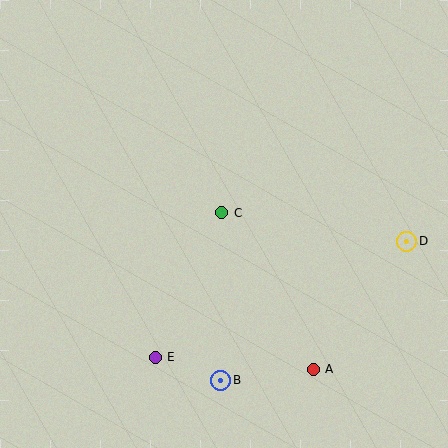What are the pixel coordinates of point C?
Point C is at (222, 213).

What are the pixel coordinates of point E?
Point E is at (155, 357).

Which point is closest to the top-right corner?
Point D is closest to the top-right corner.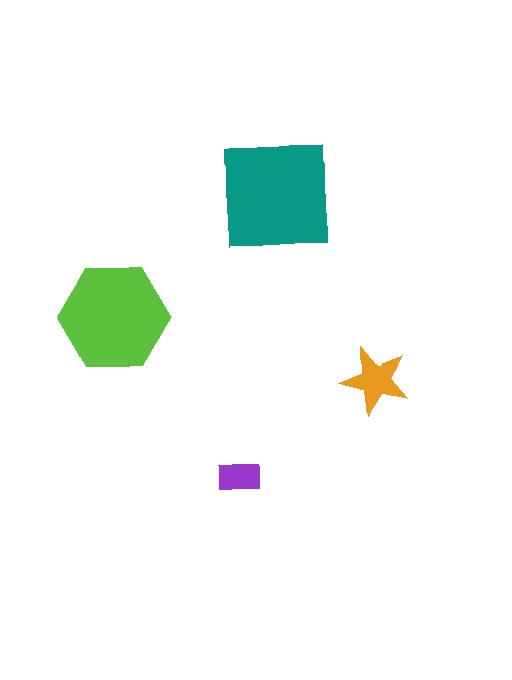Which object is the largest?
The teal square.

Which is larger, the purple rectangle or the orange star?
The orange star.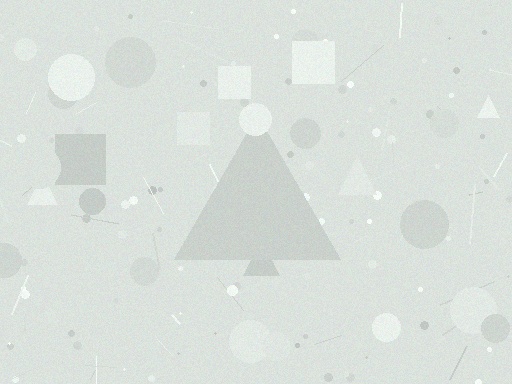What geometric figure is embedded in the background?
A triangle is embedded in the background.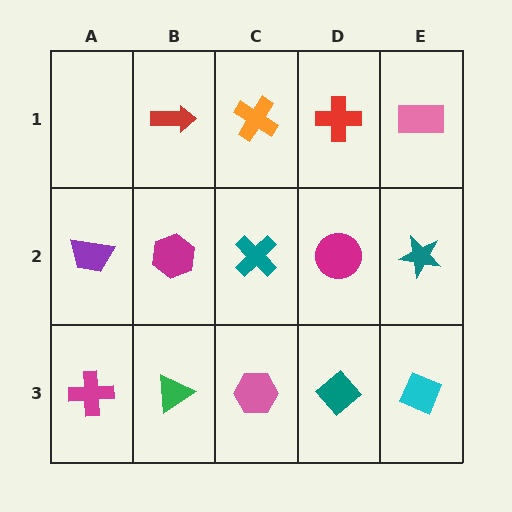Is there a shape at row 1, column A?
No, that cell is empty.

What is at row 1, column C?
An orange cross.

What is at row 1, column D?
A red cross.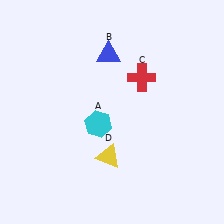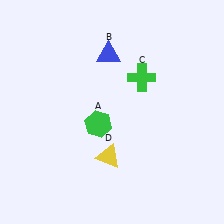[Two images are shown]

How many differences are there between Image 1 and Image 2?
There are 2 differences between the two images.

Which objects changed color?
A changed from cyan to green. C changed from red to green.